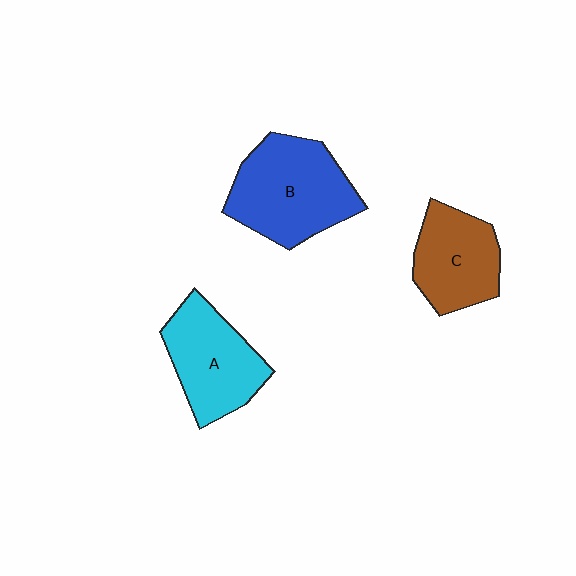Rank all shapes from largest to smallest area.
From largest to smallest: B (blue), A (cyan), C (brown).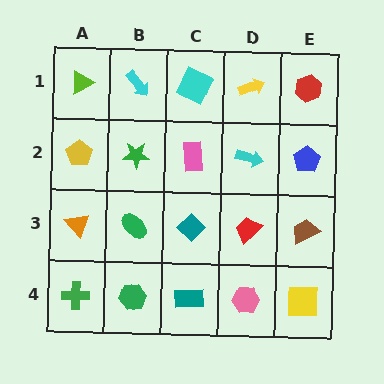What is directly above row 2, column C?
A cyan square.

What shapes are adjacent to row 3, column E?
A blue pentagon (row 2, column E), a yellow square (row 4, column E), a red trapezoid (row 3, column D).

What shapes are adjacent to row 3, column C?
A pink rectangle (row 2, column C), a teal rectangle (row 4, column C), a green ellipse (row 3, column B), a red trapezoid (row 3, column D).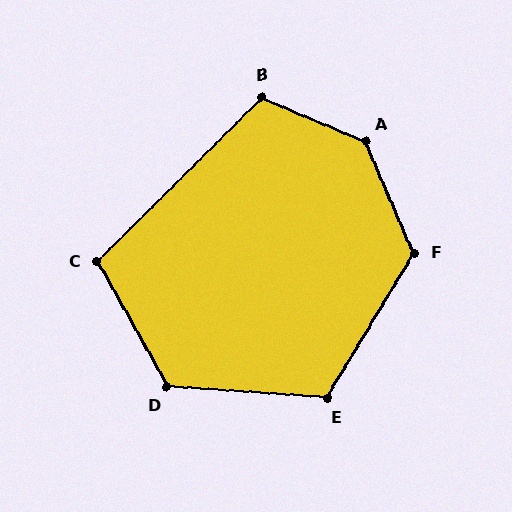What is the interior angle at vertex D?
Approximately 123 degrees (obtuse).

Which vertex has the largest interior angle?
A, at approximately 136 degrees.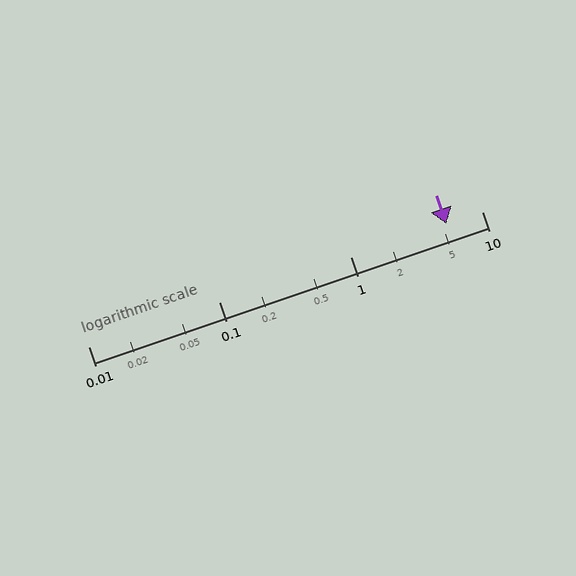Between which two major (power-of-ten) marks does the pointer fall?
The pointer is between 1 and 10.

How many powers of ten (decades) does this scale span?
The scale spans 3 decades, from 0.01 to 10.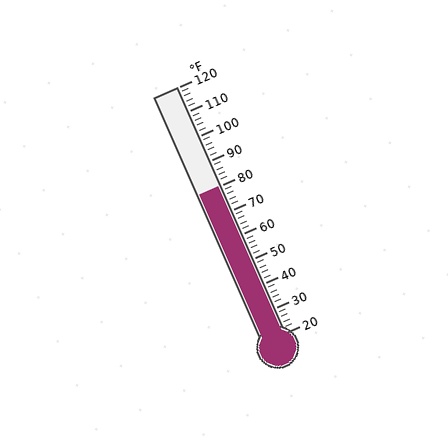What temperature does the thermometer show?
The thermometer shows approximately 80°F.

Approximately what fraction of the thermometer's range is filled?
The thermometer is filled to approximately 60% of its range.